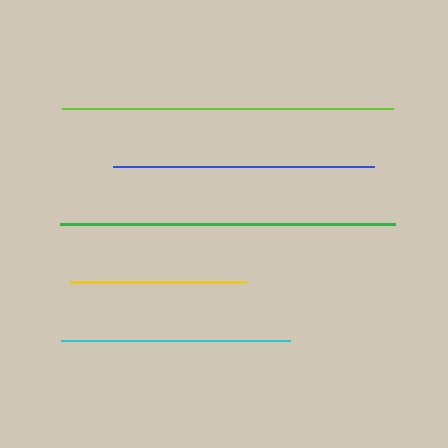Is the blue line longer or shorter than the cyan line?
The blue line is longer than the cyan line.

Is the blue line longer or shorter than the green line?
The green line is longer than the blue line.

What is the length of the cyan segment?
The cyan segment is approximately 229 pixels long.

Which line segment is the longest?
The green line is the longest at approximately 335 pixels.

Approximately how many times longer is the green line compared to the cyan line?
The green line is approximately 1.5 times the length of the cyan line.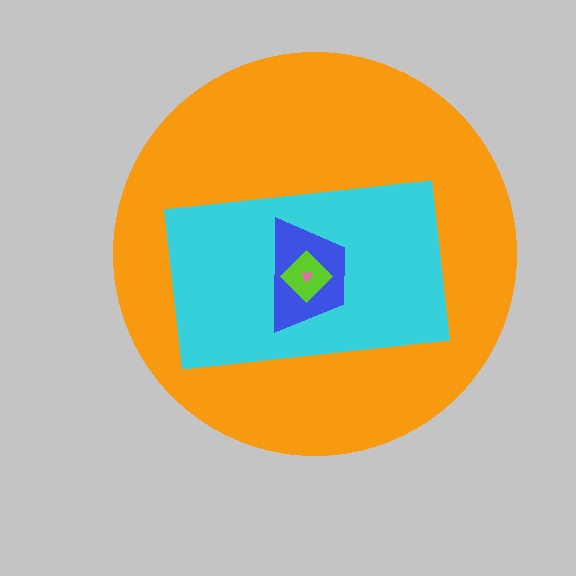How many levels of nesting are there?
5.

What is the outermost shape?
The orange circle.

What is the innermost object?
The pink triangle.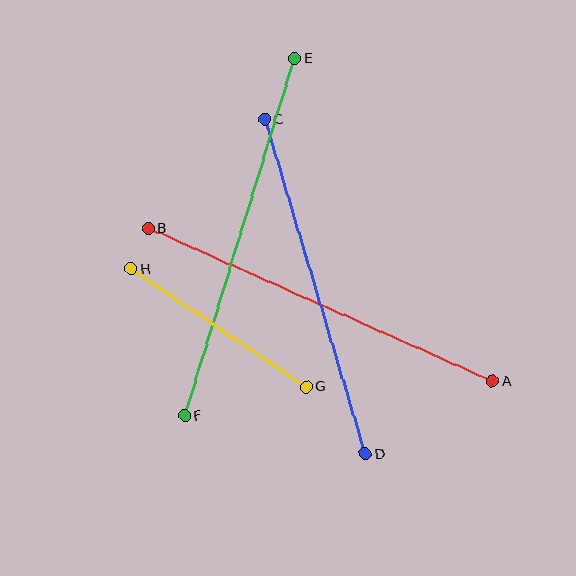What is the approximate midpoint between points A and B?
The midpoint is at approximately (320, 305) pixels.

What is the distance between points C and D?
The distance is approximately 349 pixels.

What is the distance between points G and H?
The distance is approximately 211 pixels.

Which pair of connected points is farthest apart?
Points A and B are farthest apart.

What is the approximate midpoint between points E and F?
The midpoint is at approximately (240, 237) pixels.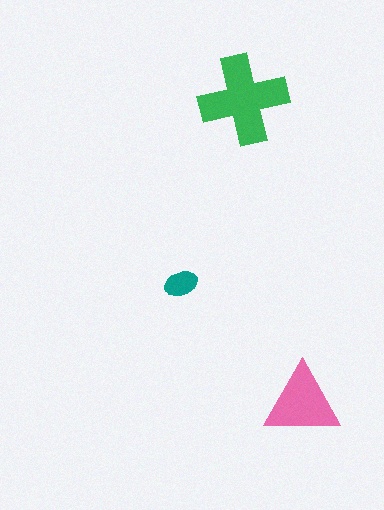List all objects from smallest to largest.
The teal ellipse, the pink triangle, the green cross.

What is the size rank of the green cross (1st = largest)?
1st.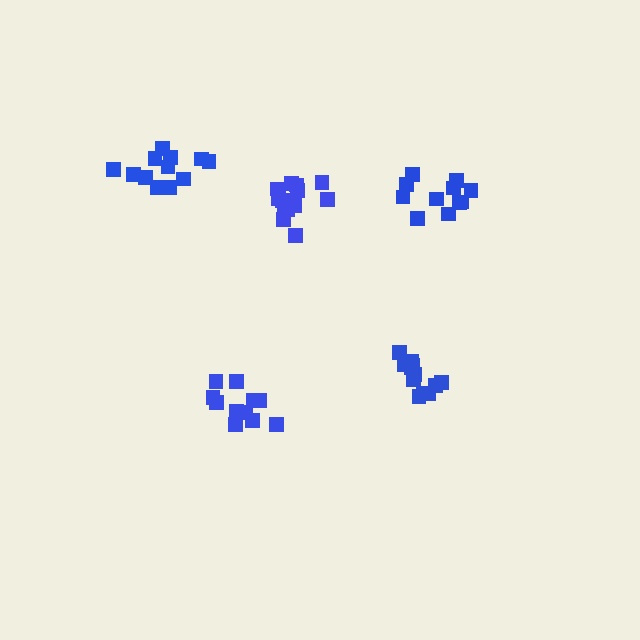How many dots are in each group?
Group 1: 13 dots, Group 2: 12 dots, Group 3: 12 dots, Group 4: 11 dots, Group 5: 11 dots (59 total).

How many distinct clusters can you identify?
There are 5 distinct clusters.